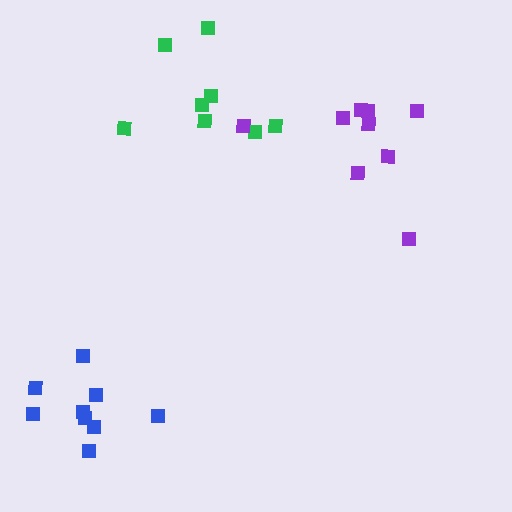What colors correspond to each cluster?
The clusters are colored: green, purple, blue.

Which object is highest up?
The green cluster is topmost.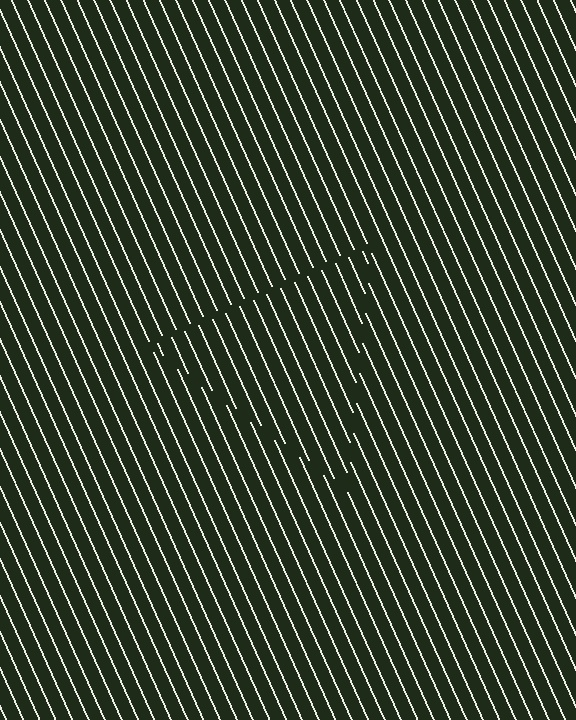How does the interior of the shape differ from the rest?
The interior of the shape contains the same grating, shifted by half a period — the contour is defined by the phase discontinuity where line-ends from the inner and outer gratings abut.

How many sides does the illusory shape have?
3 sides — the line-ends trace a triangle.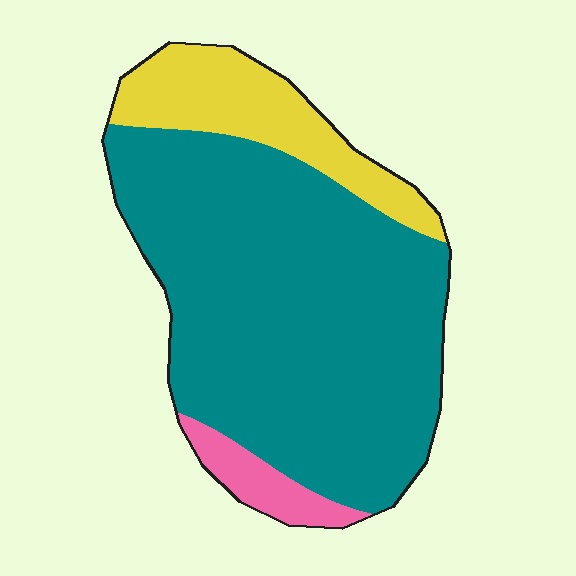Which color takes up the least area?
Pink, at roughly 5%.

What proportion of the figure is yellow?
Yellow takes up about one sixth (1/6) of the figure.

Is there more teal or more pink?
Teal.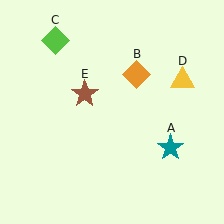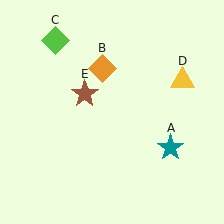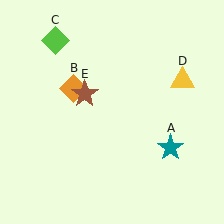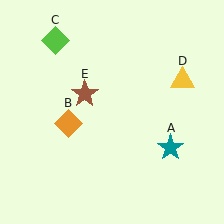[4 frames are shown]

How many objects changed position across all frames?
1 object changed position: orange diamond (object B).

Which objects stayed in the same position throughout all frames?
Teal star (object A) and lime diamond (object C) and yellow triangle (object D) and brown star (object E) remained stationary.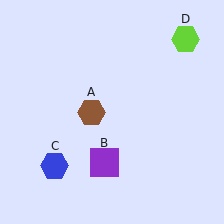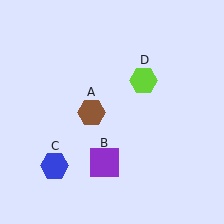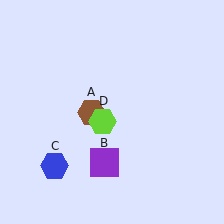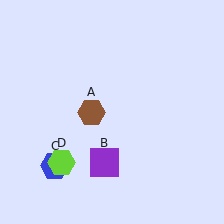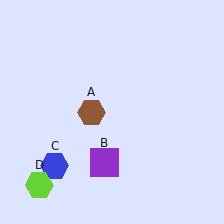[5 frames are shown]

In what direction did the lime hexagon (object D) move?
The lime hexagon (object D) moved down and to the left.